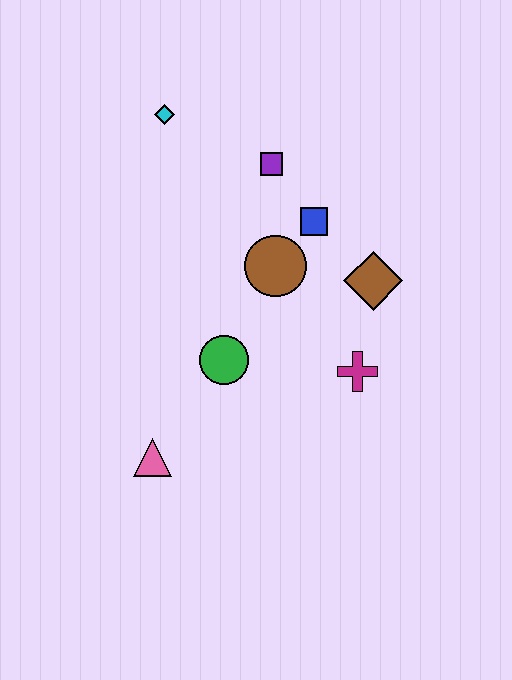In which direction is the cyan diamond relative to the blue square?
The cyan diamond is to the left of the blue square.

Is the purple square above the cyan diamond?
No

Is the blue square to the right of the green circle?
Yes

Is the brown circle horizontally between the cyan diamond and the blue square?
Yes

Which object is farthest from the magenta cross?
The cyan diamond is farthest from the magenta cross.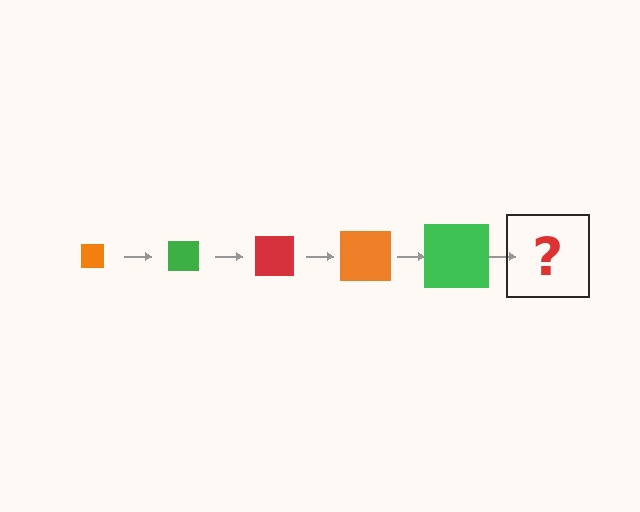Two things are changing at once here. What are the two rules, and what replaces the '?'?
The two rules are that the square grows larger each step and the color cycles through orange, green, and red. The '?' should be a red square, larger than the previous one.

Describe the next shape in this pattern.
It should be a red square, larger than the previous one.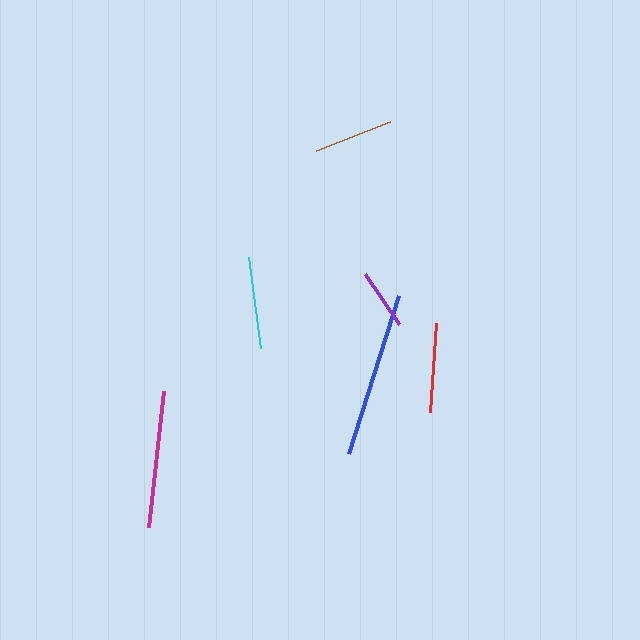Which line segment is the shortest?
The purple line is the shortest at approximately 61 pixels.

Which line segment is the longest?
The blue line is the longest at approximately 166 pixels.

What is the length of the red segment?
The red segment is approximately 89 pixels long.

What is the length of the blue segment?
The blue segment is approximately 166 pixels long.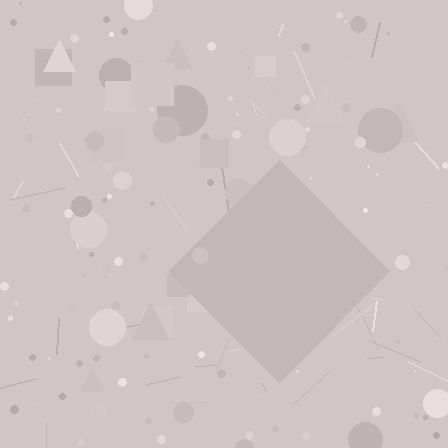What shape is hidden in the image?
A diamond is hidden in the image.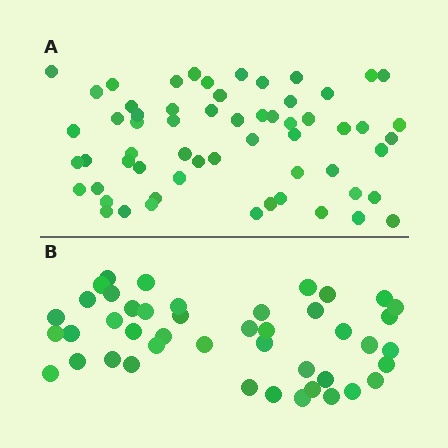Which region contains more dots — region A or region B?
Region A (the top region) has more dots.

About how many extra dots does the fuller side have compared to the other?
Region A has approximately 15 more dots than region B.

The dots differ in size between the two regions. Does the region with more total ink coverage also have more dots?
No. Region B has more total ink coverage because its dots are larger, but region A actually contains more individual dots. Total area can be misleading — the number of items is what matters here.